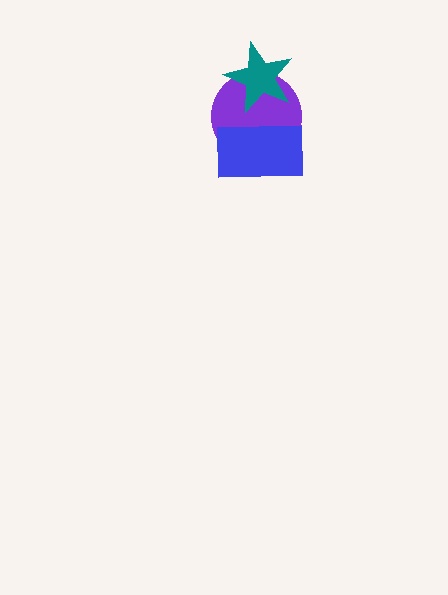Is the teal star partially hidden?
No, no other shape covers it.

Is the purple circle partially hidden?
Yes, it is partially covered by another shape.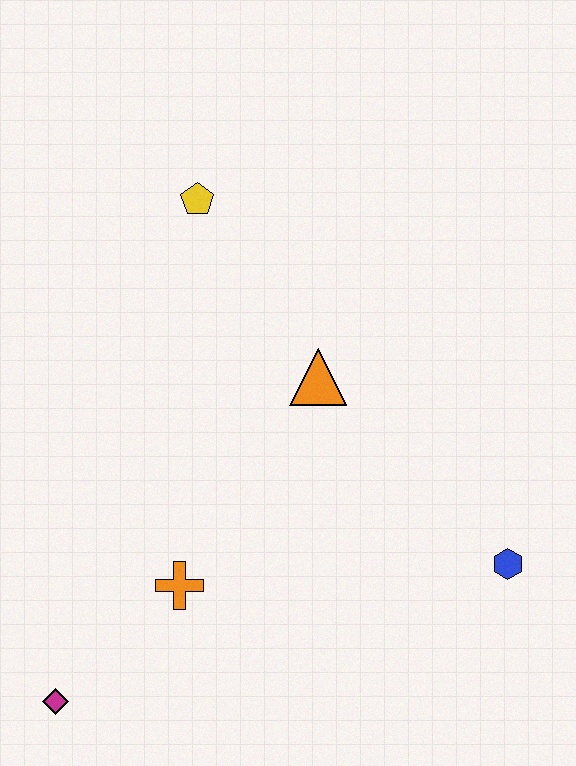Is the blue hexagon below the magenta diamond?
No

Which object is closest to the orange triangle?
The yellow pentagon is closest to the orange triangle.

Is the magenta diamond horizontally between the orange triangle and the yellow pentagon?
No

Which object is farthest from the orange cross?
The yellow pentagon is farthest from the orange cross.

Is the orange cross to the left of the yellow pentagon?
Yes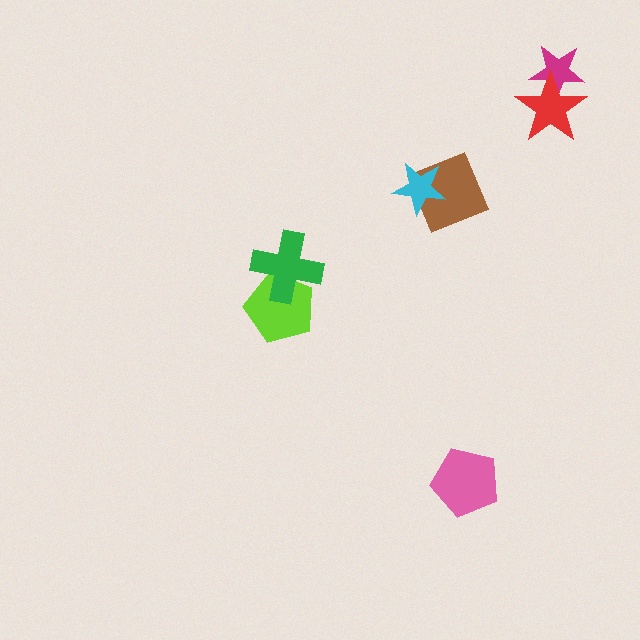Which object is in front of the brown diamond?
The cyan star is in front of the brown diamond.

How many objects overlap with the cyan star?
1 object overlaps with the cyan star.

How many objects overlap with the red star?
1 object overlaps with the red star.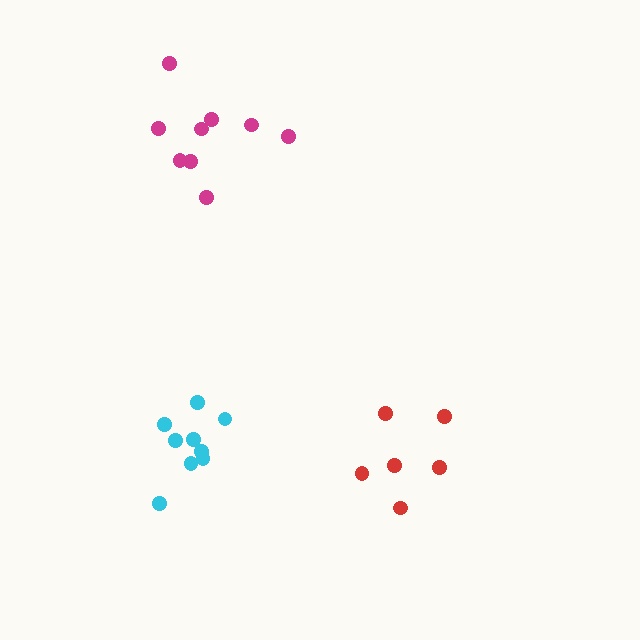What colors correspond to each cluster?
The clusters are colored: cyan, red, magenta.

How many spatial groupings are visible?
There are 3 spatial groupings.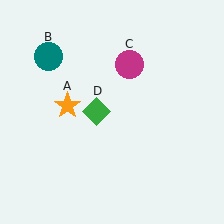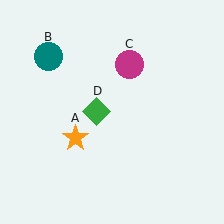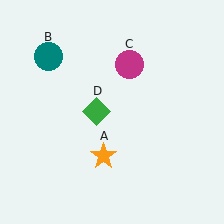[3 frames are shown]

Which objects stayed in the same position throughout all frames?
Teal circle (object B) and magenta circle (object C) and green diamond (object D) remained stationary.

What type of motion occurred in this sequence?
The orange star (object A) rotated counterclockwise around the center of the scene.